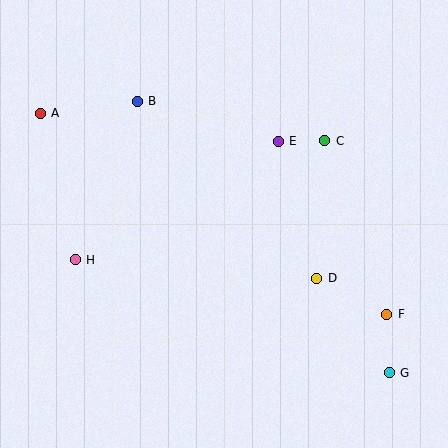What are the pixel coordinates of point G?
Point G is at (389, 373).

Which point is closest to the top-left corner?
Point A is closest to the top-left corner.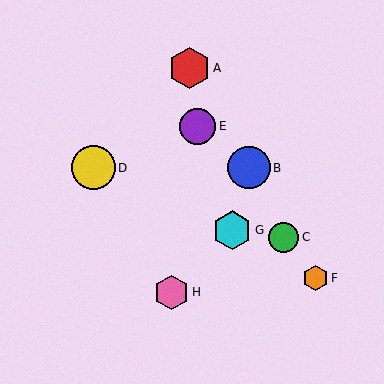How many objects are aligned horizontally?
2 objects (B, D) are aligned horizontally.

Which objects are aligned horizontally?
Objects B, D are aligned horizontally.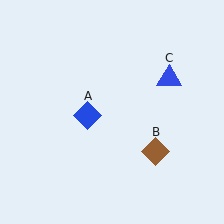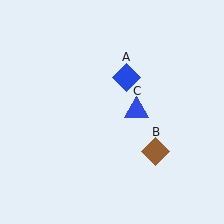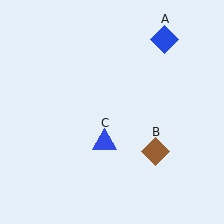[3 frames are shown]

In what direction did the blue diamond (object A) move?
The blue diamond (object A) moved up and to the right.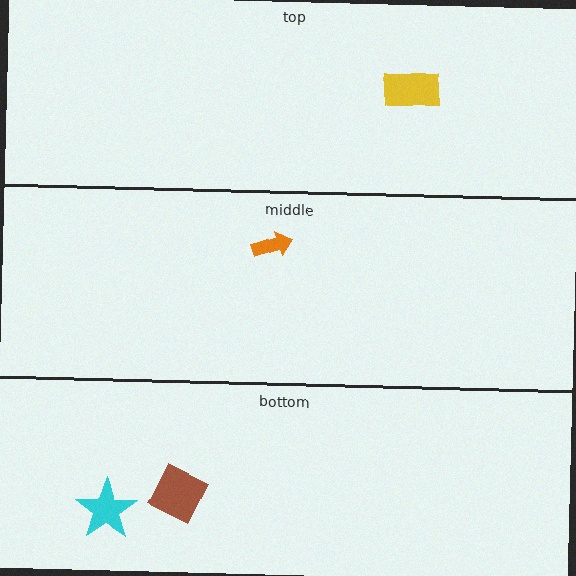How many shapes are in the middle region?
1.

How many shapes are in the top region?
1.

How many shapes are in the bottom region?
2.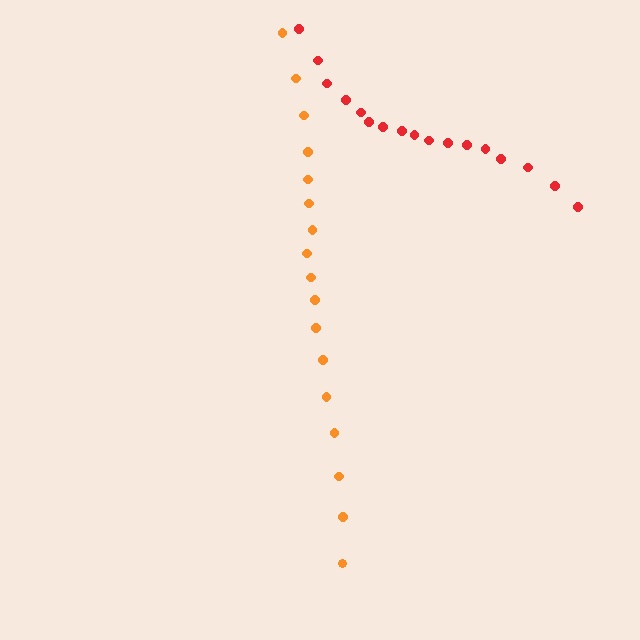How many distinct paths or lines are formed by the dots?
There are 2 distinct paths.